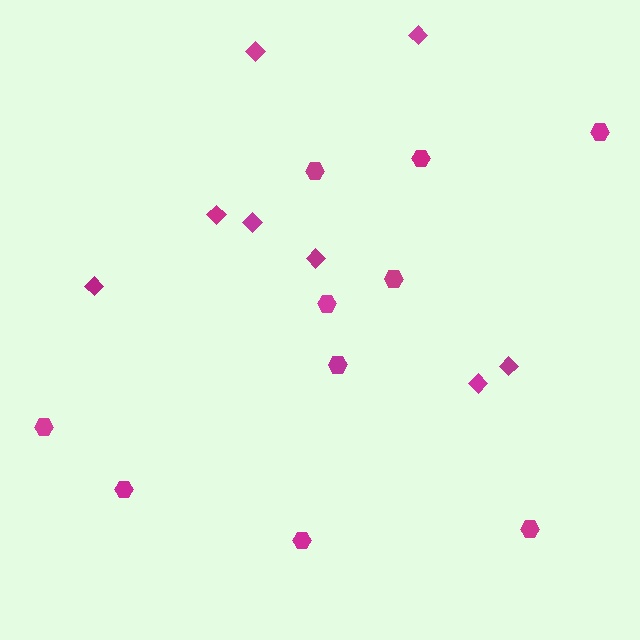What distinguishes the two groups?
There are 2 groups: one group of hexagons (10) and one group of diamonds (8).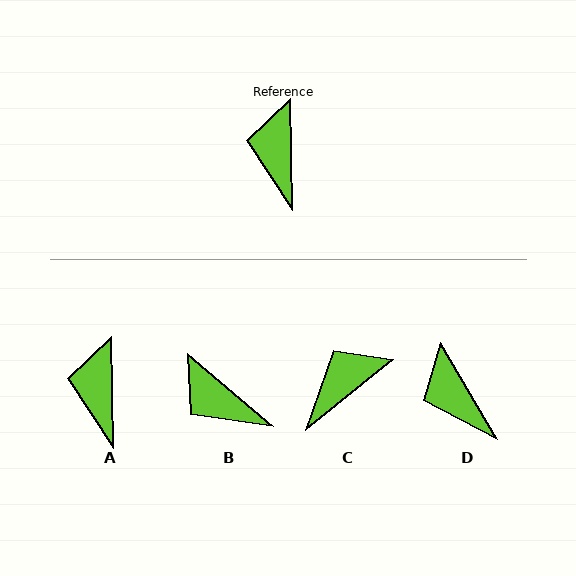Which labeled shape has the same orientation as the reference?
A.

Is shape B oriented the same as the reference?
No, it is off by about 49 degrees.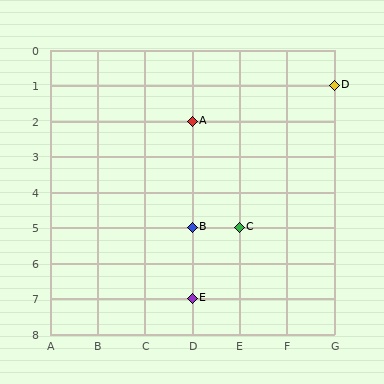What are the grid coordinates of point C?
Point C is at grid coordinates (E, 5).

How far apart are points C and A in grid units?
Points C and A are 1 column and 3 rows apart (about 3.2 grid units diagonally).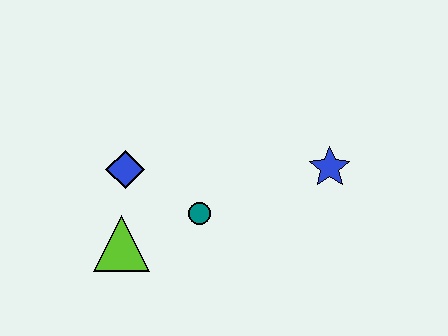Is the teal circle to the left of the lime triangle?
No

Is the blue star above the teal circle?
Yes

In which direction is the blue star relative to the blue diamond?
The blue star is to the right of the blue diamond.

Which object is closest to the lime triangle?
The blue diamond is closest to the lime triangle.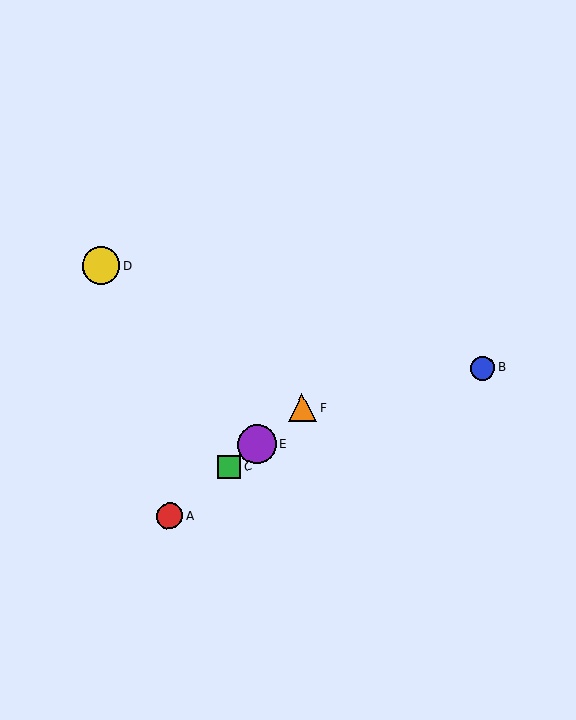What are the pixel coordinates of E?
Object E is at (257, 445).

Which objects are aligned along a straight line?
Objects A, C, E, F are aligned along a straight line.